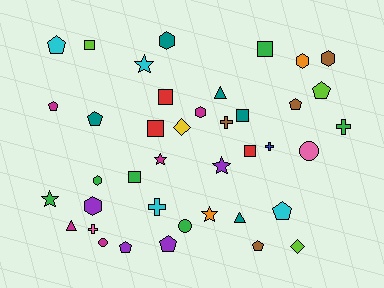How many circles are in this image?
There are 3 circles.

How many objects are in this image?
There are 40 objects.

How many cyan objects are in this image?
There are 4 cyan objects.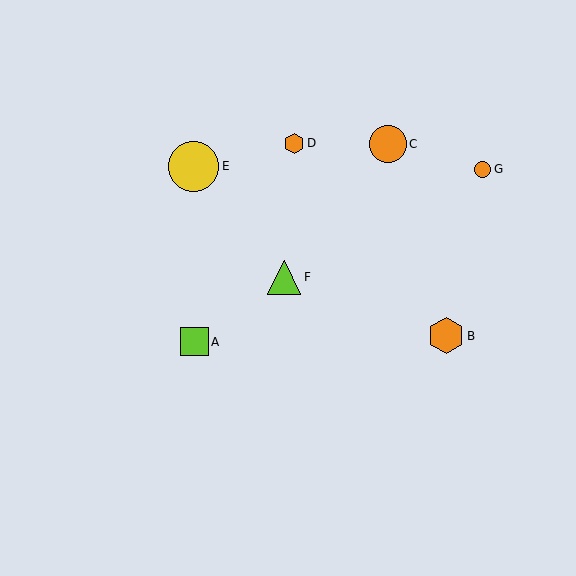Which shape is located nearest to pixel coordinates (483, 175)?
The orange circle (labeled G) at (483, 169) is nearest to that location.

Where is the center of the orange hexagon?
The center of the orange hexagon is at (294, 143).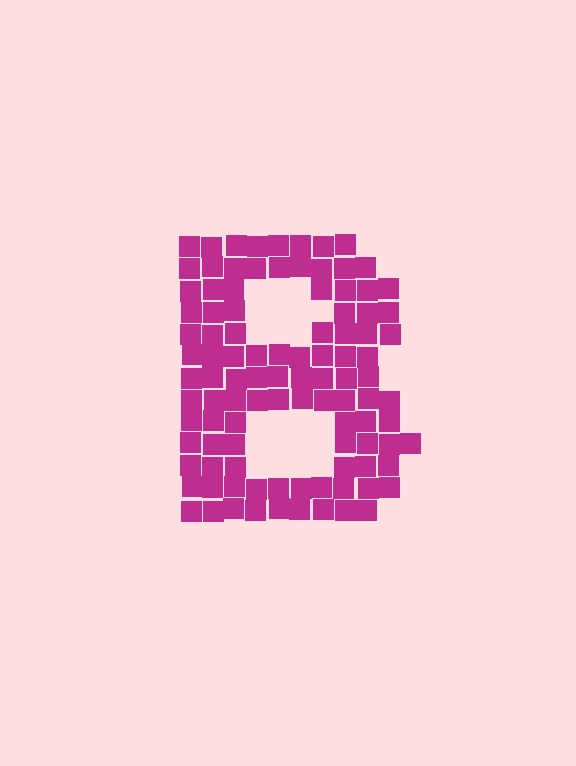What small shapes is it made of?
It is made of small squares.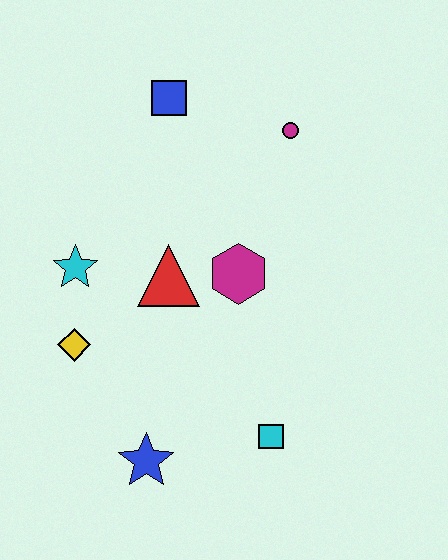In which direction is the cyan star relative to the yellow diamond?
The cyan star is above the yellow diamond.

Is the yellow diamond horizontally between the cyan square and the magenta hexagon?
No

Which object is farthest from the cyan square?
The blue square is farthest from the cyan square.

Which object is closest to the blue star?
The cyan square is closest to the blue star.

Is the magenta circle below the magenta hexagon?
No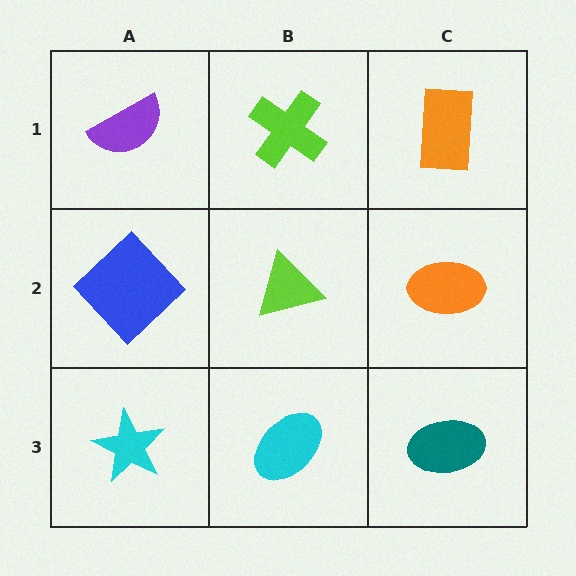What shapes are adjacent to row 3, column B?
A lime triangle (row 2, column B), a cyan star (row 3, column A), a teal ellipse (row 3, column C).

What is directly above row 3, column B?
A lime triangle.